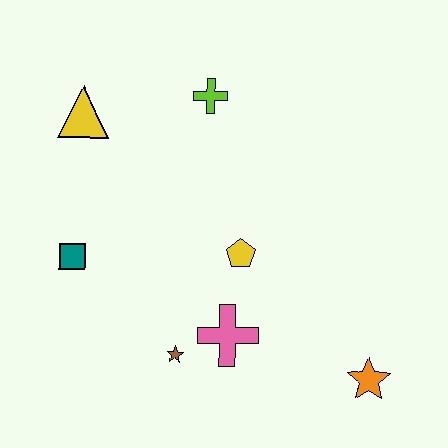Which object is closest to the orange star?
The pink cross is closest to the orange star.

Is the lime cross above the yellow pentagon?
Yes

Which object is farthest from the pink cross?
The yellow triangle is farthest from the pink cross.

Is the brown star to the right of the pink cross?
No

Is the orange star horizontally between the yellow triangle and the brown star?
No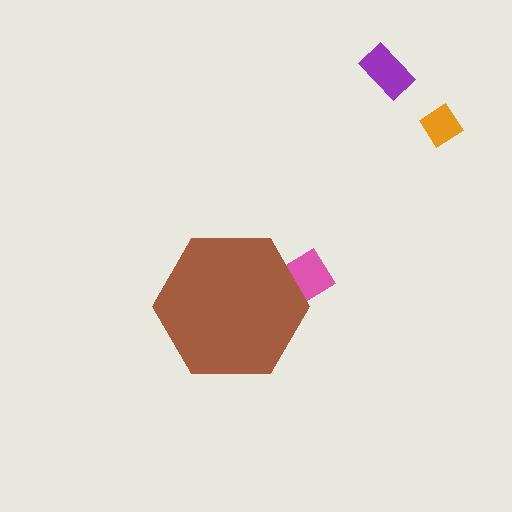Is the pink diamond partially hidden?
Yes, the pink diamond is partially hidden behind the brown hexagon.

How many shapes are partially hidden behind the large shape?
1 shape is partially hidden.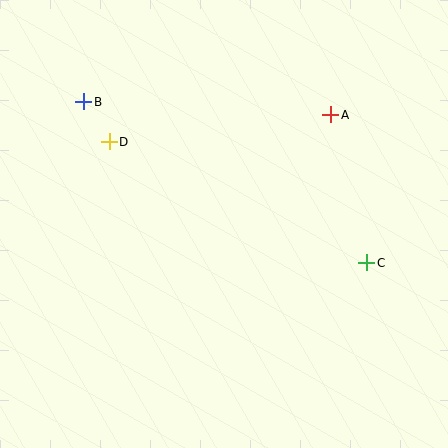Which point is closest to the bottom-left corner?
Point D is closest to the bottom-left corner.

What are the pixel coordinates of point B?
Point B is at (84, 102).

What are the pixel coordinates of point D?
Point D is at (109, 142).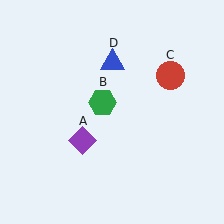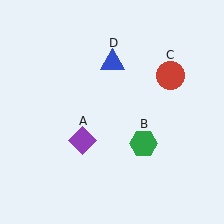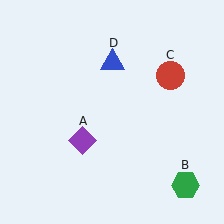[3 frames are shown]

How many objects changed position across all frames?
1 object changed position: green hexagon (object B).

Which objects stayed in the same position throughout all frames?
Purple diamond (object A) and red circle (object C) and blue triangle (object D) remained stationary.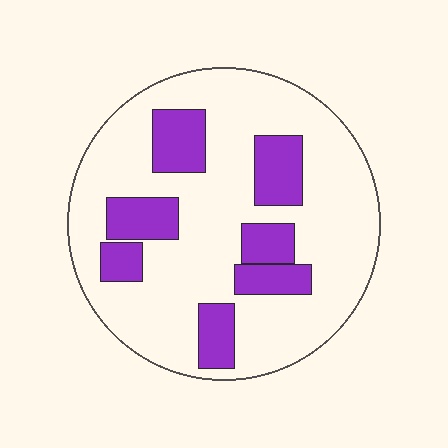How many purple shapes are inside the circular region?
7.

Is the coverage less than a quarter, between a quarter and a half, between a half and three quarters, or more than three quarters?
Less than a quarter.